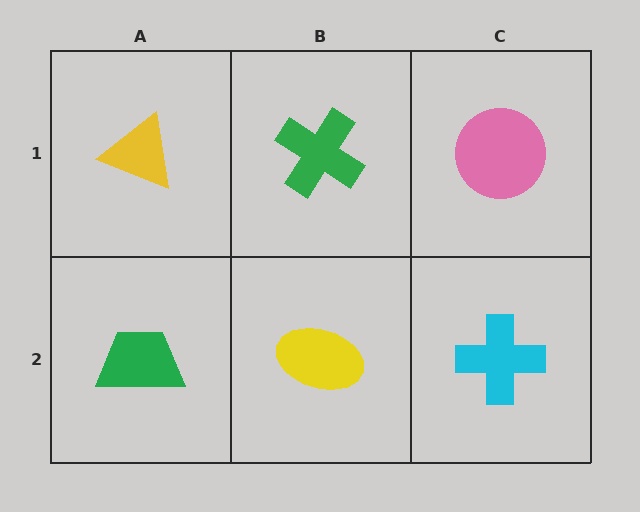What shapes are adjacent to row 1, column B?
A yellow ellipse (row 2, column B), a yellow triangle (row 1, column A), a pink circle (row 1, column C).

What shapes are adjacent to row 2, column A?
A yellow triangle (row 1, column A), a yellow ellipse (row 2, column B).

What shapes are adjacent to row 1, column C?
A cyan cross (row 2, column C), a green cross (row 1, column B).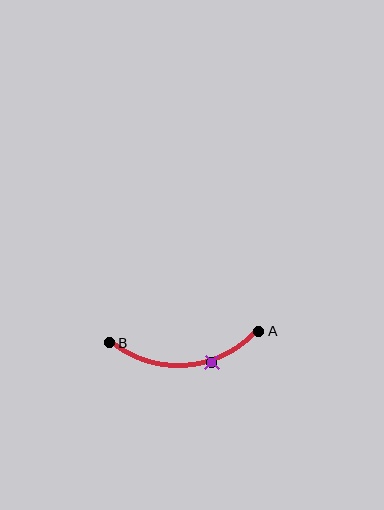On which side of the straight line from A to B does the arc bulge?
The arc bulges below the straight line connecting A and B.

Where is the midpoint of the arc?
The arc midpoint is the point on the curve farthest from the straight line joining A and B. It sits below that line.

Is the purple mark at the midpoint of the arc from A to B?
No. The purple mark lies on the arc but is closer to endpoint A. The arc midpoint would be at the point on the curve equidistant along the arc from both A and B.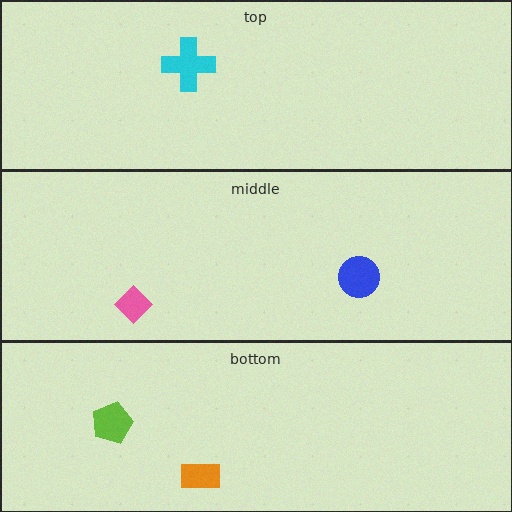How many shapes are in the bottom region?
2.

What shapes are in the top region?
The cyan cross.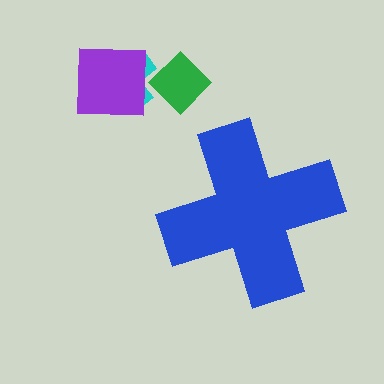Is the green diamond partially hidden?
No, the green diamond is fully visible.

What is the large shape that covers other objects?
A blue cross.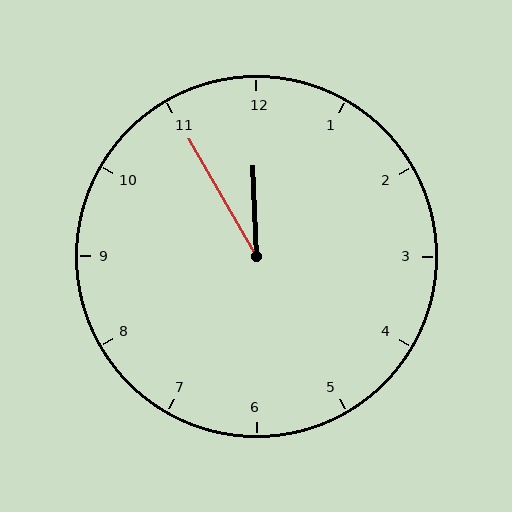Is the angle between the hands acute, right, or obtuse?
It is acute.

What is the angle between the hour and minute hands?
Approximately 28 degrees.